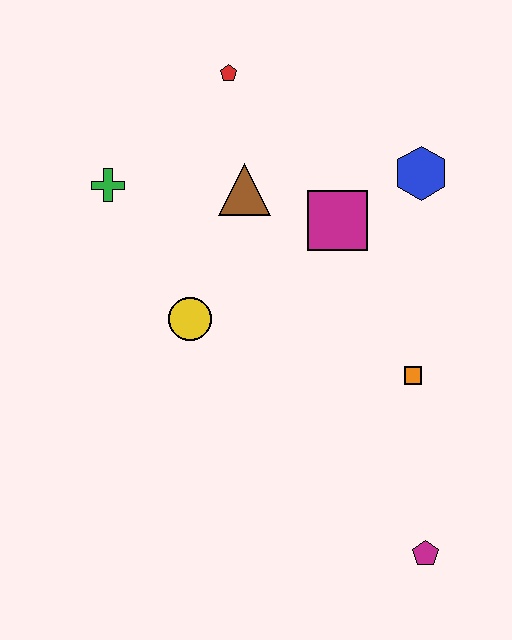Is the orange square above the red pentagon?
No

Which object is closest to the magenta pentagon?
The orange square is closest to the magenta pentagon.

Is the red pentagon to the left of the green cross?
No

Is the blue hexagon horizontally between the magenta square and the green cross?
No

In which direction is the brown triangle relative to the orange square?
The brown triangle is above the orange square.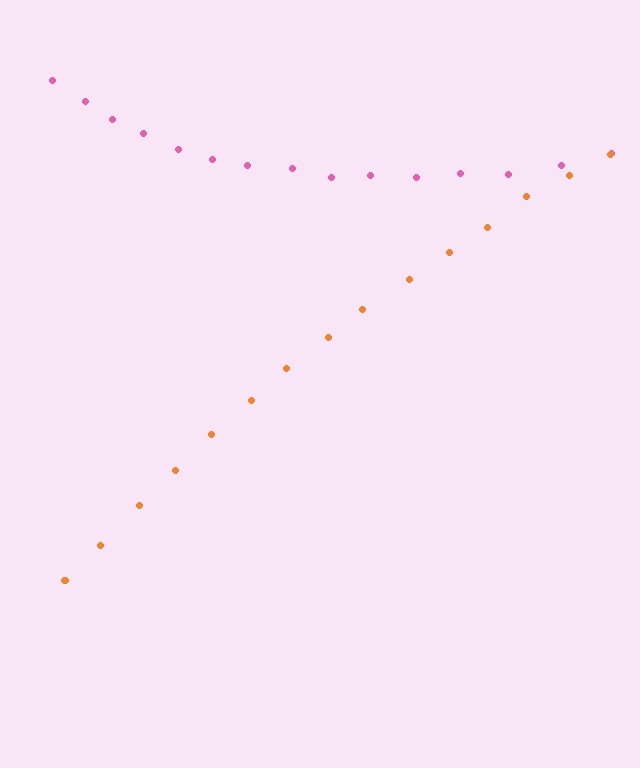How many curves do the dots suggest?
There are 2 distinct paths.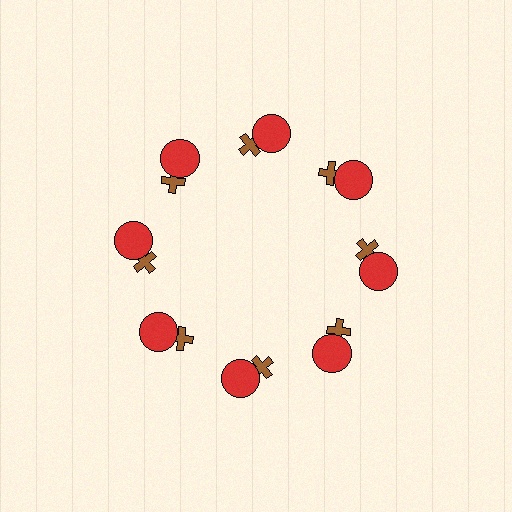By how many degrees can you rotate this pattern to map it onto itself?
The pattern maps onto itself every 45 degrees of rotation.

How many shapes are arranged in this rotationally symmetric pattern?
There are 16 shapes, arranged in 8 groups of 2.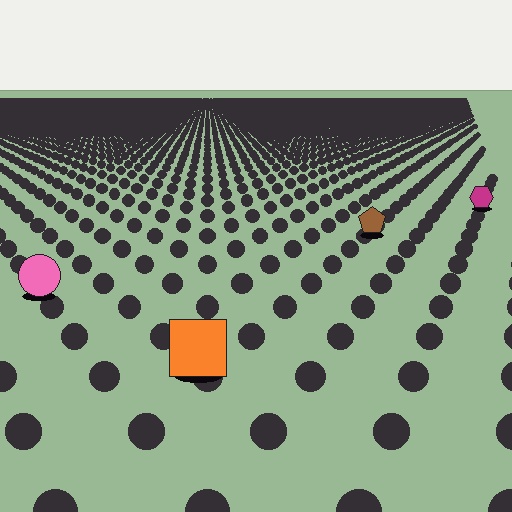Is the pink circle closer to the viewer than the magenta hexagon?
Yes. The pink circle is closer — you can tell from the texture gradient: the ground texture is coarser near it.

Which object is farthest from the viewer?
The magenta hexagon is farthest from the viewer. It appears smaller and the ground texture around it is denser.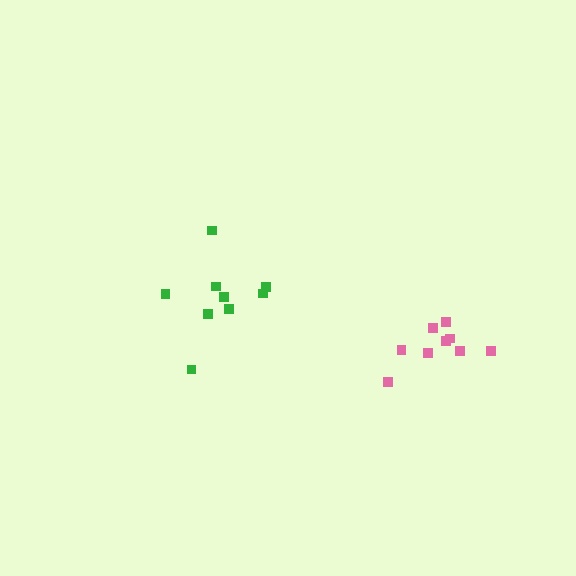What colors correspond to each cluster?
The clusters are colored: pink, green.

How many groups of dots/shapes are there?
There are 2 groups.